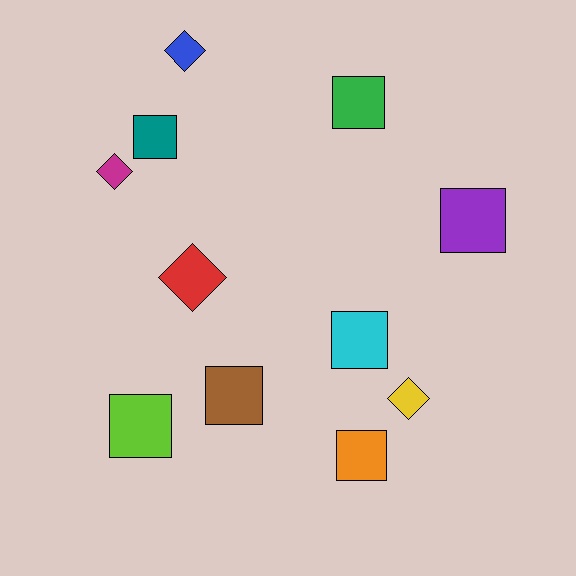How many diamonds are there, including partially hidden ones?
There are 4 diamonds.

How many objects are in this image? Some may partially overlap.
There are 11 objects.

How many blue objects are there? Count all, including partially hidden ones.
There is 1 blue object.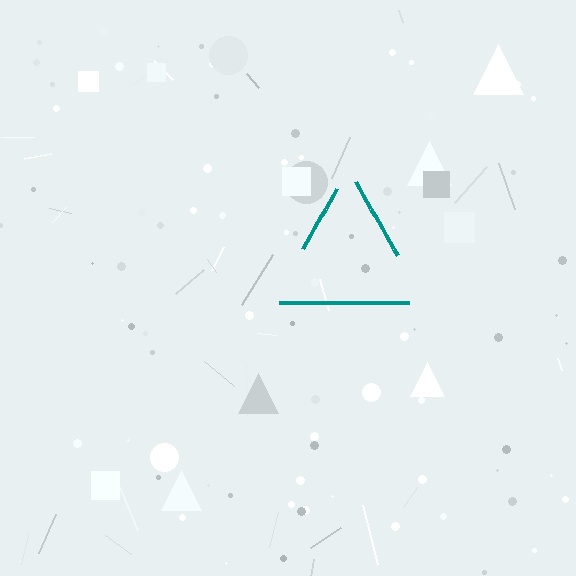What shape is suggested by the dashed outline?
The dashed outline suggests a triangle.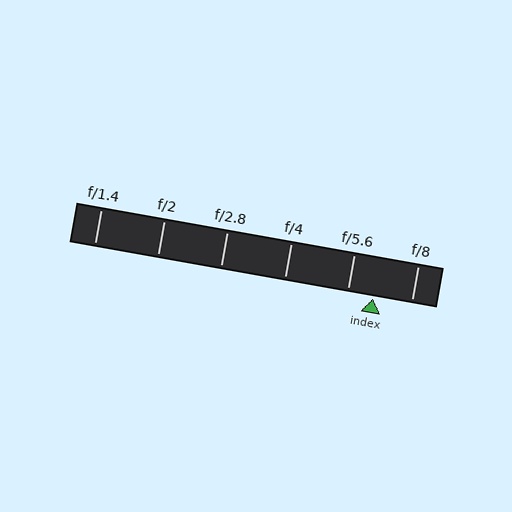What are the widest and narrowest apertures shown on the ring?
The widest aperture shown is f/1.4 and the narrowest is f/8.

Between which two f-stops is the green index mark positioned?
The index mark is between f/5.6 and f/8.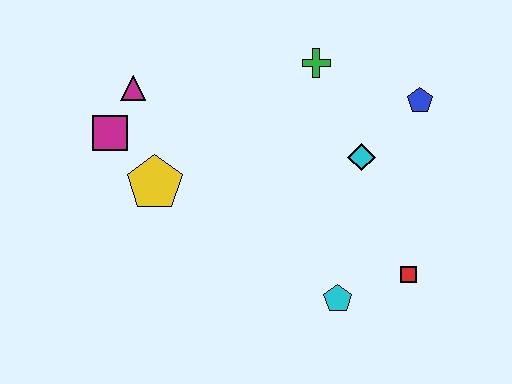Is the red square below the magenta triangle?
Yes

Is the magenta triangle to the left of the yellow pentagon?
Yes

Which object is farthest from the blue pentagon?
The magenta square is farthest from the blue pentagon.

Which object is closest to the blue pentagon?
The cyan diamond is closest to the blue pentagon.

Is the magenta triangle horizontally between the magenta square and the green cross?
Yes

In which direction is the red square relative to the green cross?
The red square is below the green cross.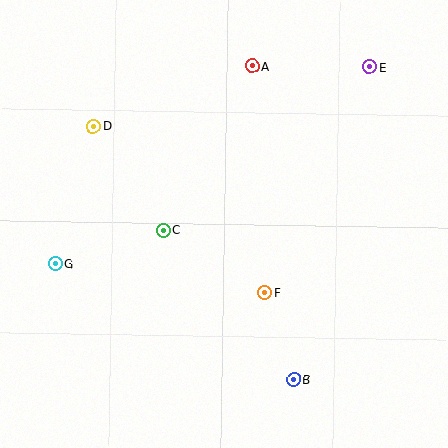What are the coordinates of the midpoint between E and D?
The midpoint between E and D is at (231, 97).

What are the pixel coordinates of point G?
Point G is at (55, 264).